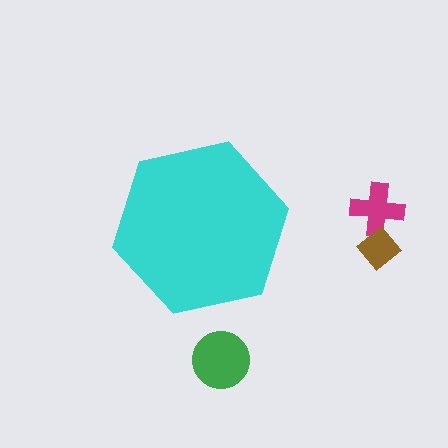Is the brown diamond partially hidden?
No, the brown diamond is fully visible.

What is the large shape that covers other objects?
A cyan hexagon.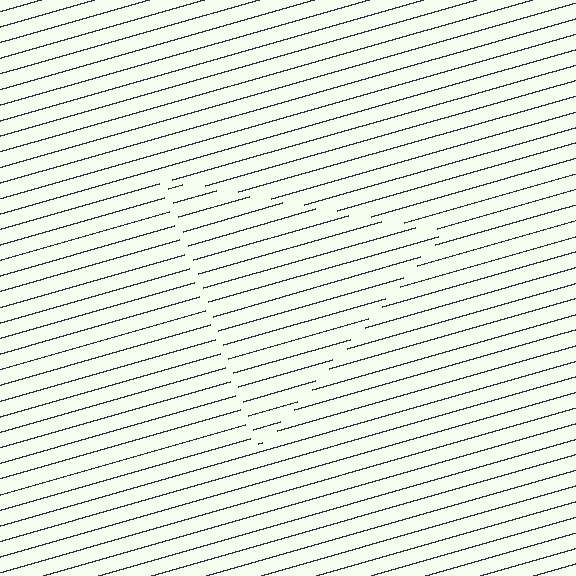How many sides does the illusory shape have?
3 sides — the line-ends trace a triangle.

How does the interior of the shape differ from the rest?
The interior of the shape contains the same grating, shifted by half a period — the contour is defined by the phase discontinuity where line-ends from the inner and outer gratings abut.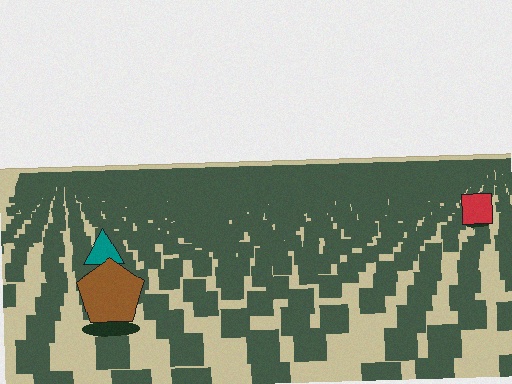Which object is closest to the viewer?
The brown pentagon is closest. The texture marks near it are larger and more spread out.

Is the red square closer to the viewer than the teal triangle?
No. The teal triangle is closer — you can tell from the texture gradient: the ground texture is coarser near it.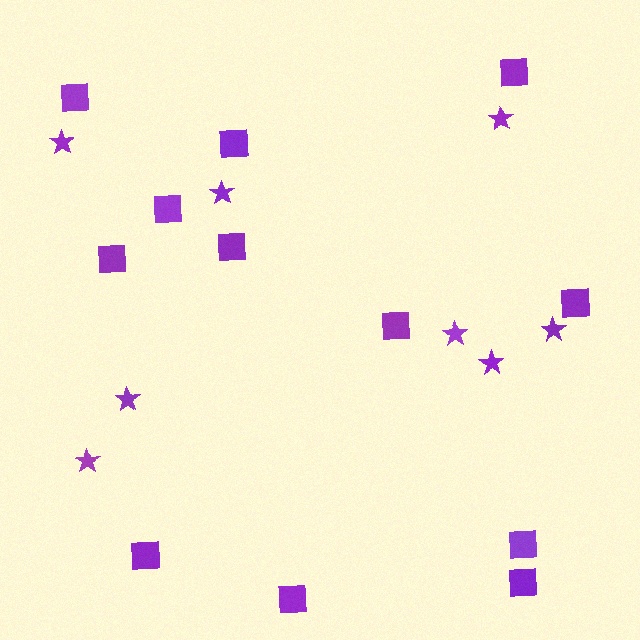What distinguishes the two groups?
There are 2 groups: one group of squares (12) and one group of stars (8).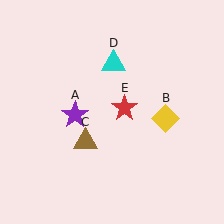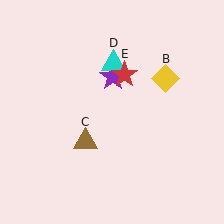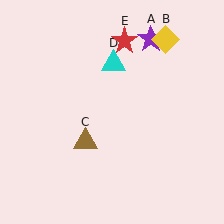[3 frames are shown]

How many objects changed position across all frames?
3 objects changed position: purple star (object A), yellow diamond (object B), red star (object E).